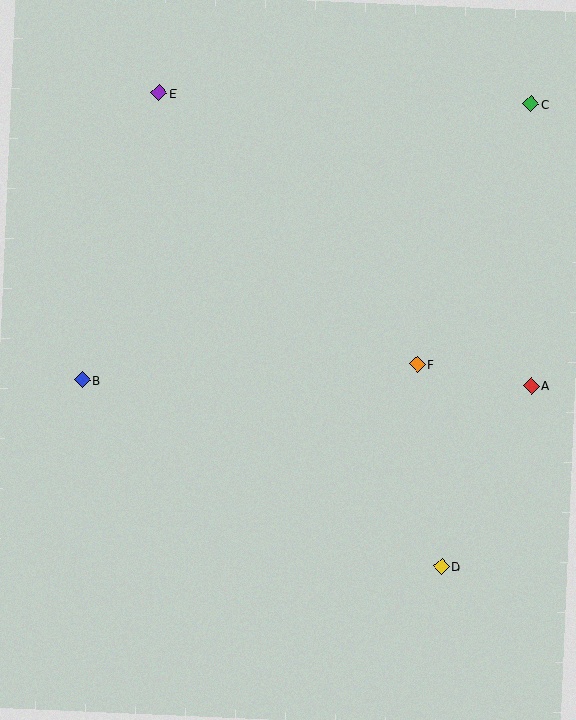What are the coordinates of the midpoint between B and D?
The midpoint between B and D is at (262, 473).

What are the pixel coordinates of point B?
Point B is at (82, 380).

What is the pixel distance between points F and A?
The distance between F and A is 116 pixels.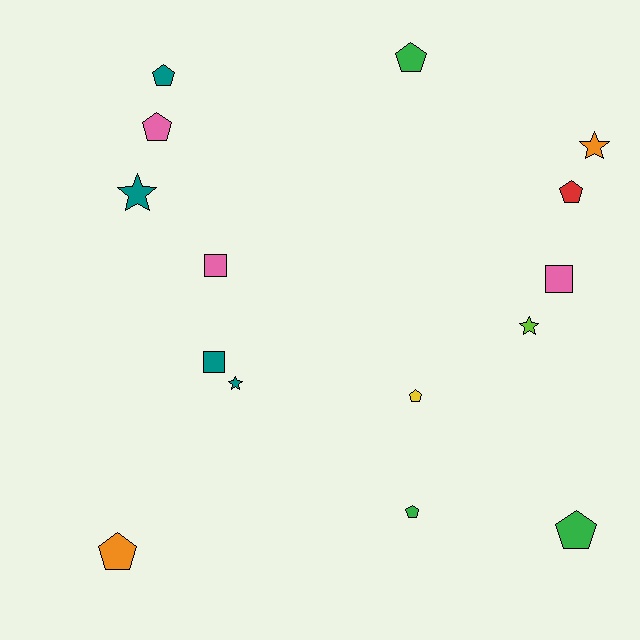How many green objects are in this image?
There are 3 green objects.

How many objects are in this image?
There are 15 objects.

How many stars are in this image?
There are 4 stars.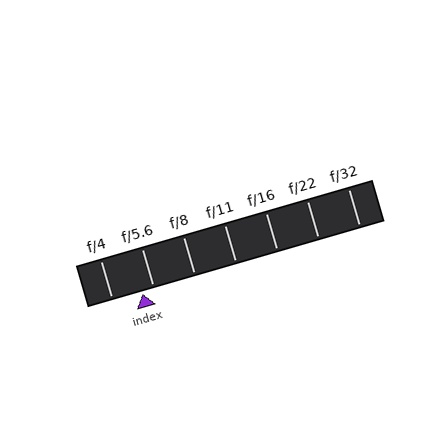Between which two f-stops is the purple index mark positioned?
The index mark is between f/4 and f/5.6.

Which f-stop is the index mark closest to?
The index mark is closest to f/5.6.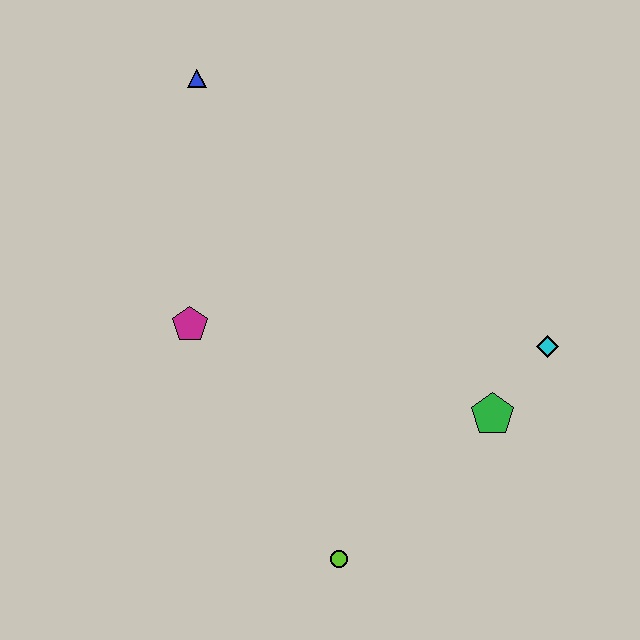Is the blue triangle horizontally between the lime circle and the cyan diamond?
No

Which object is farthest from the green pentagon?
The blue triangle is farthest from the green pentagon.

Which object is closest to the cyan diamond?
The green pentagon is closest to the cyan diamond.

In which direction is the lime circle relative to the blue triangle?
The lime circle is below the blue triangle.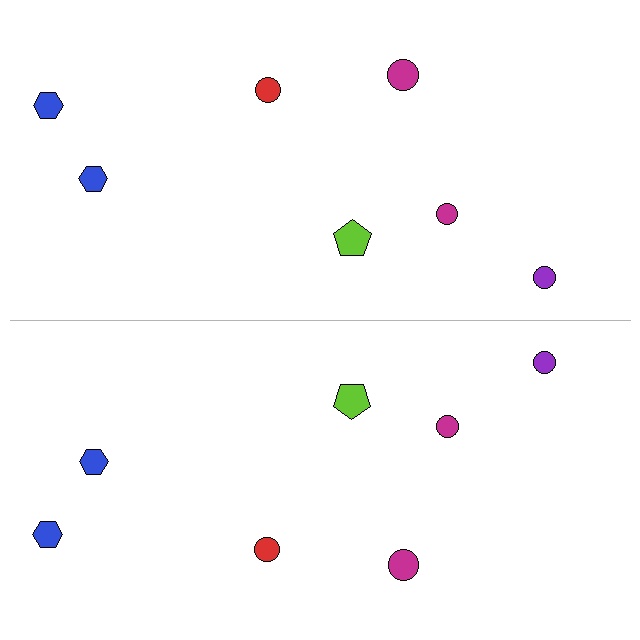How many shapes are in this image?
There are 14 shapes in this image.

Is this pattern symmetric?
Yes, this pattern has bilateral (reflection) symmetry.